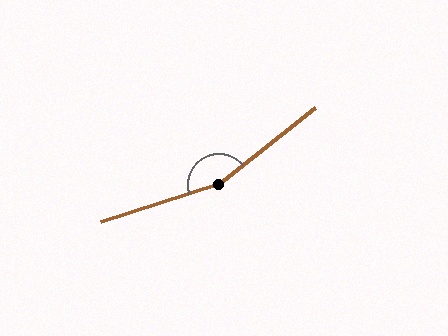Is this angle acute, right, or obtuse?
It is obtuse.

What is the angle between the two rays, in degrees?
Approximately 159 degrees.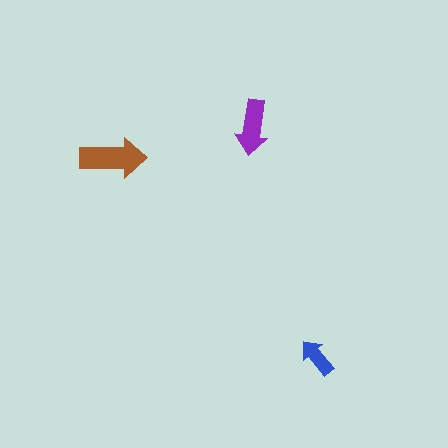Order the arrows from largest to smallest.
the brown one, the purple one, the blue one.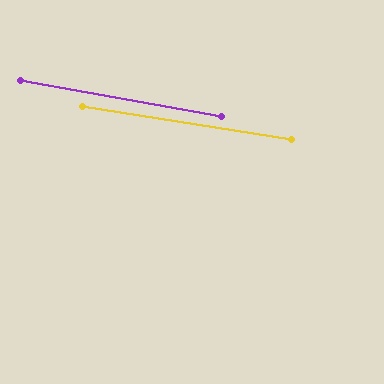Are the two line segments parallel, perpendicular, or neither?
Parallel — their directions differ by only 1.2°.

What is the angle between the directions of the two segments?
Approximately 1 degree.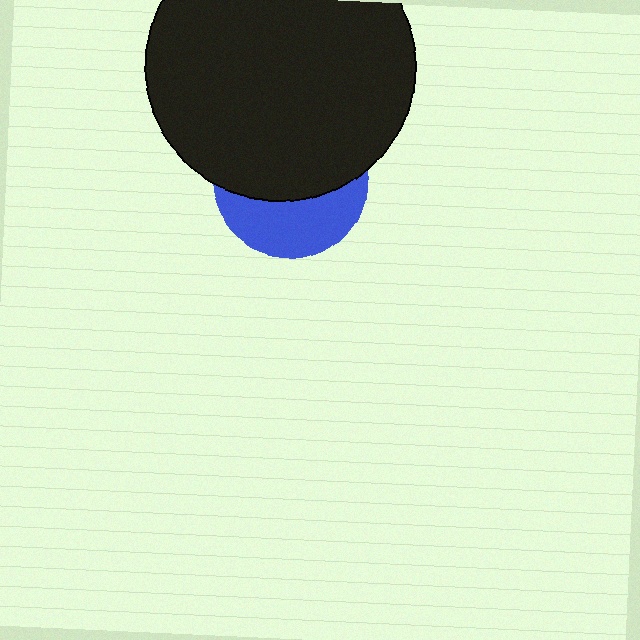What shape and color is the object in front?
The object in front is a black circle.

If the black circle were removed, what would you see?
You would see the complete blue circle.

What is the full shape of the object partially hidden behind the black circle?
The partially hidden object is a blue circle.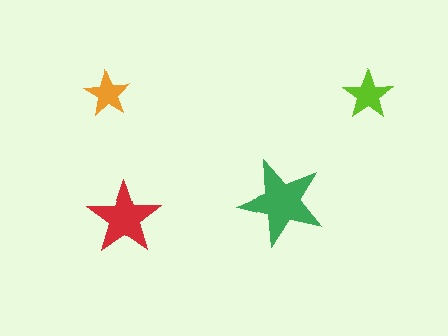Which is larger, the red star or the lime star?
The red one.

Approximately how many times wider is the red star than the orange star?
About 1.5 times wider.